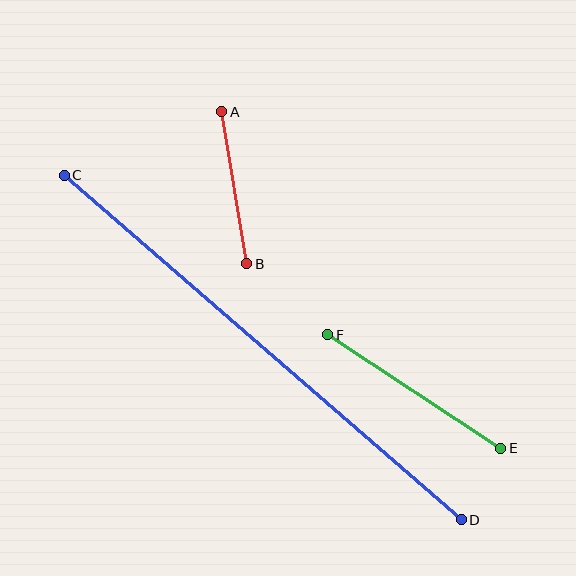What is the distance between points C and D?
The distance is approximately 526 pixels.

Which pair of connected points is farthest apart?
Points C and D are farthest apart.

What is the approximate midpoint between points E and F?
The midpoint is at approximately (414, 392) pixels.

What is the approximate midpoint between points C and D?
The midpoint is at approximately (263, 348) pixels.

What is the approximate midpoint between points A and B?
The midpoint is at approximately (234, 188) pixels.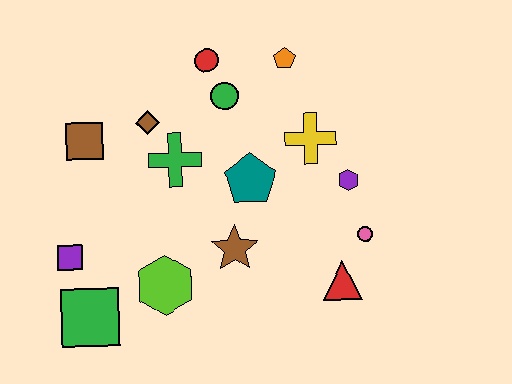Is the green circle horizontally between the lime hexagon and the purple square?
No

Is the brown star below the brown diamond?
Yes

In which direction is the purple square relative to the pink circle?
The purple square is to the left of the pink circle.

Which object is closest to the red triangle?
The pink circle is closest to the red triangle.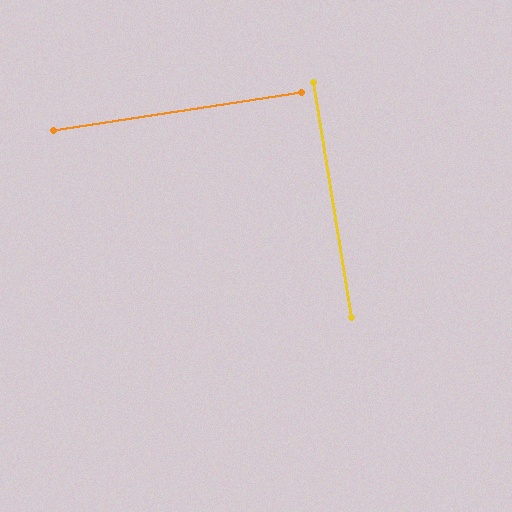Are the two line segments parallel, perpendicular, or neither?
Perpendicular — they meet at approximately 90°.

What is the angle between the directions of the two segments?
Approximately 90 degrees.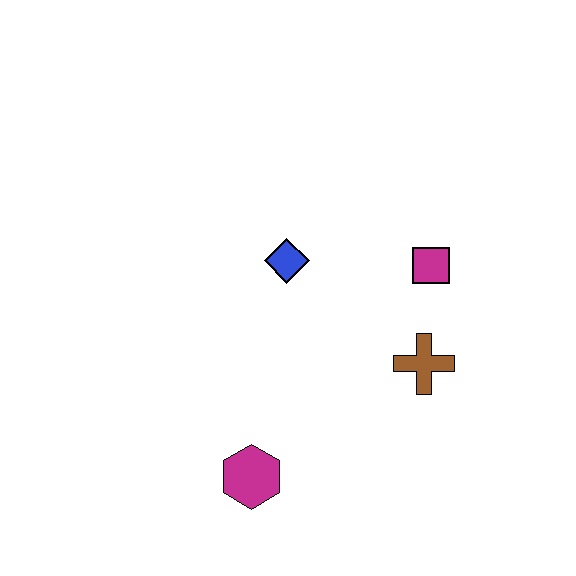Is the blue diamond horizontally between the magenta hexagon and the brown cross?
Yes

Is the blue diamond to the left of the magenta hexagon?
No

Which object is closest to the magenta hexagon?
The brown cross is closest to the magenta hexagon.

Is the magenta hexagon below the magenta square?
Yes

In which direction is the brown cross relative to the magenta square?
The brown cross is below the magenta square.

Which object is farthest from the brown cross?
The magenta hexagon is farthest from the brown cross.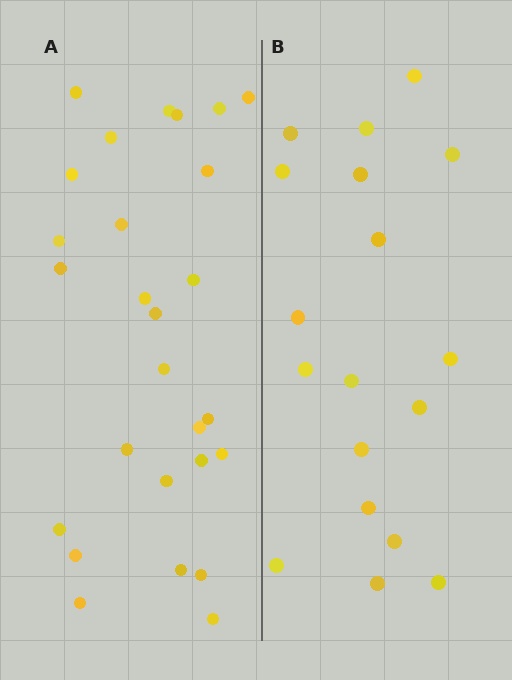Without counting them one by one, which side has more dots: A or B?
Region A (the left region) has more dots.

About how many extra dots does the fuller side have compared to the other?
Region A has roughly 8 or so more dots than region B.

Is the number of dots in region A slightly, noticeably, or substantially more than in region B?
Region A has substantially more. The ratio is roughly 1.5 to 1.